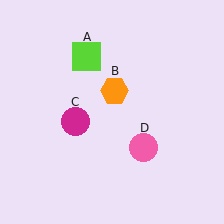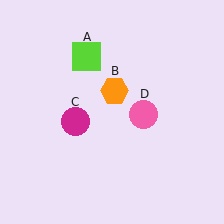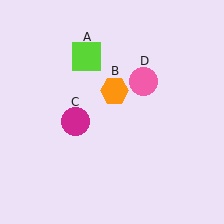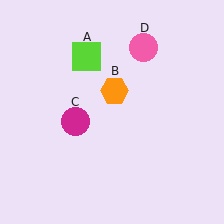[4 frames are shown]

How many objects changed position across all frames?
1 object changed position: pink circle (object D).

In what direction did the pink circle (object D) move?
The pink circle (object D) moved up.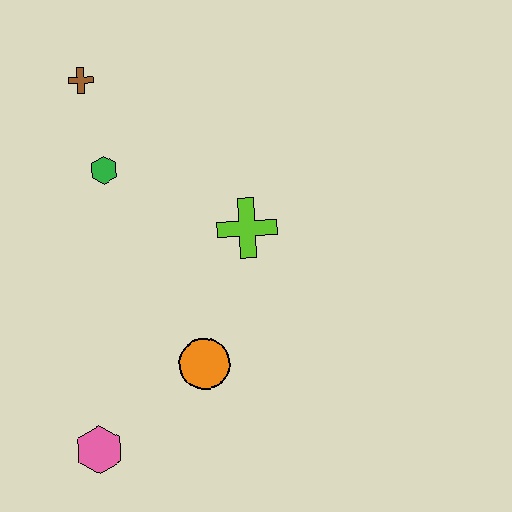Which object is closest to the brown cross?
The green hexagon is closest to the brown cross.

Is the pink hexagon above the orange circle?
No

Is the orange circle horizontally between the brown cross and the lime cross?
Yes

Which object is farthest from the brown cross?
The pink hexagon is farthest from the brown cross.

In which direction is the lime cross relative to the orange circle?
The lime cross is above the orange circle.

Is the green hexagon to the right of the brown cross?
Yes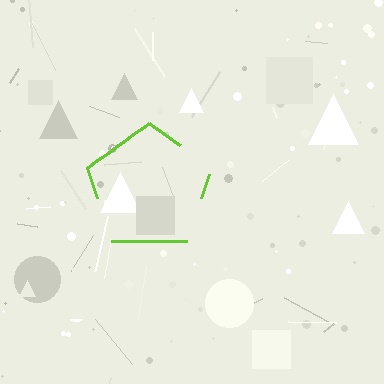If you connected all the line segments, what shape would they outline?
They would outline a pentagon.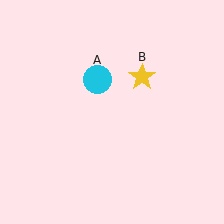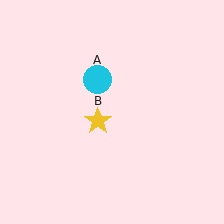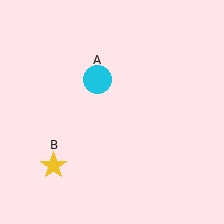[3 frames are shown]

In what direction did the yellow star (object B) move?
The yellow star (object B) moved down and to the left.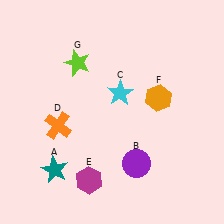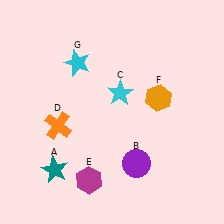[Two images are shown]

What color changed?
The star (G) changed from lime in Image 1 to cyan in Image 2.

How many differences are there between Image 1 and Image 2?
There is 1 difference between the two images.